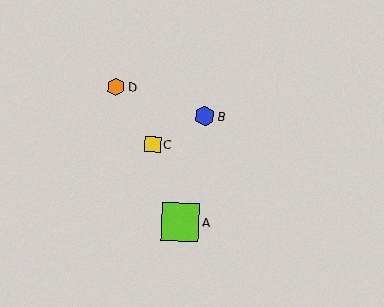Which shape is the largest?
The lime square (labeled A) is the largest.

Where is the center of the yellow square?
The center of the yellow square is at (153, 144).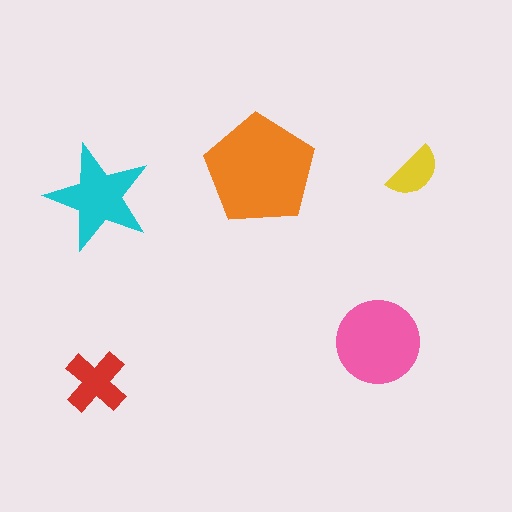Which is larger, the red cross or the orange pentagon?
The orange pentagon.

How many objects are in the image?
There are 5 objects in the image.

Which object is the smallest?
The yellow semicircle.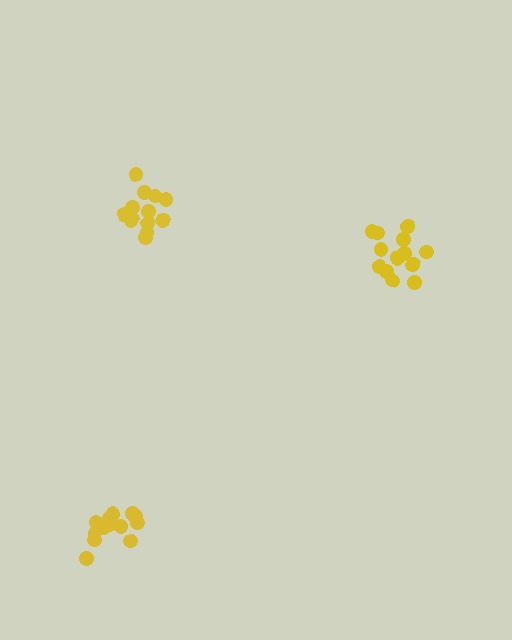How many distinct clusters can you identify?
There are 3 distinct clusters.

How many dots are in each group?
Group 1: 13 dots, Group 2: 14 dots, Group 3: 14 dots (41 total).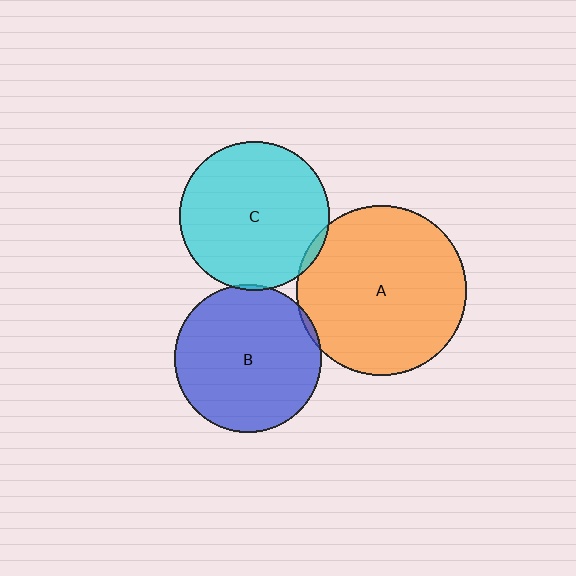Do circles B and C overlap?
Yes.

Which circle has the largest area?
Circle A (orange).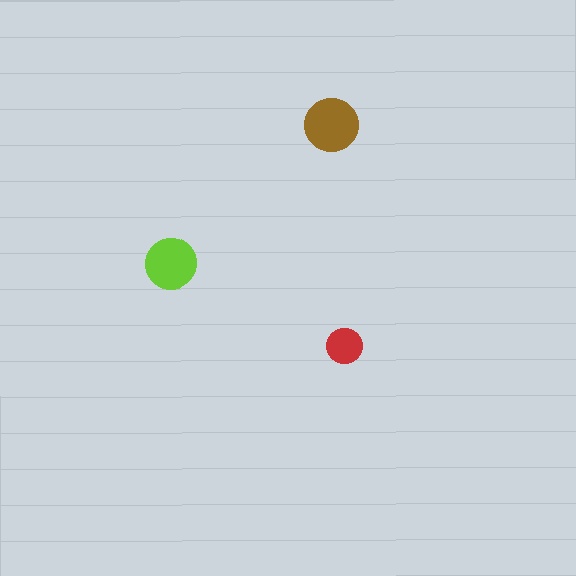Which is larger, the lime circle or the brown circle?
The brown one.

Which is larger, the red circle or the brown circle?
The brown one.